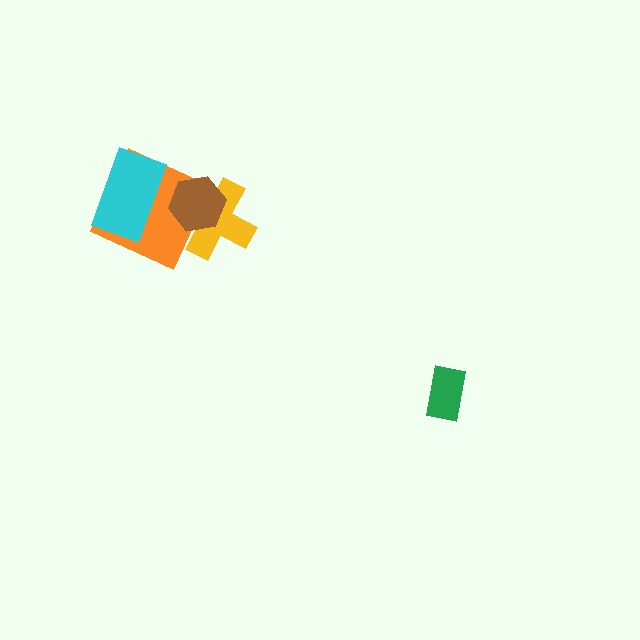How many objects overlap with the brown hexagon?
2 objects overlap with the brown hexagon.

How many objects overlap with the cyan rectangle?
1 object overlaps with the cyan rectangle.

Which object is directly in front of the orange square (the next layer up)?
The yellow cross is directly in front of the orange square.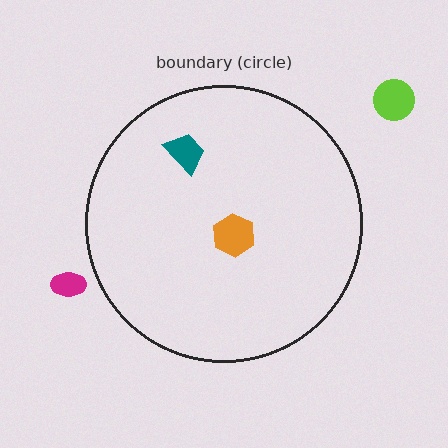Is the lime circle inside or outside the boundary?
Outside.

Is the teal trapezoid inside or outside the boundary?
Inside.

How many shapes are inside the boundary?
2 inside, 2 outside.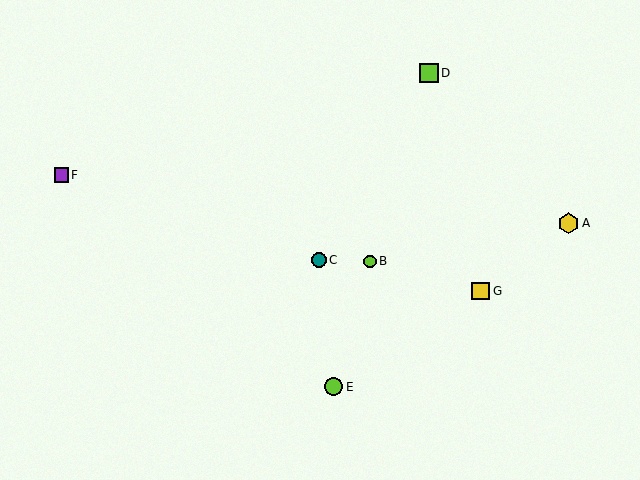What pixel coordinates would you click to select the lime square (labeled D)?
Click at (429, 73) to select the lime square D.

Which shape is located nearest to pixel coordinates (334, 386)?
The lime circle (labeled E) at (334, 387) is nearest to that location.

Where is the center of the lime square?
The center of the lime square is at (429, 73).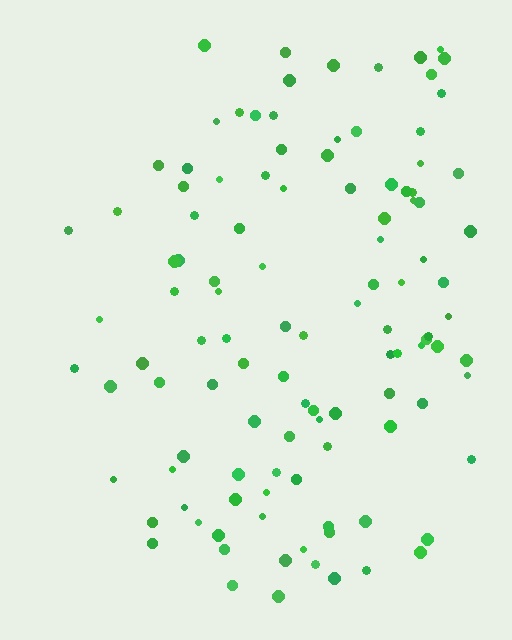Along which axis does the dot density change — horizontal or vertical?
Horizontal.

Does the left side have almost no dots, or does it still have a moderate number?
Still a moderate number, just noticeably fewer than the right.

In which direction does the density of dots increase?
From left to right, with the right side densest.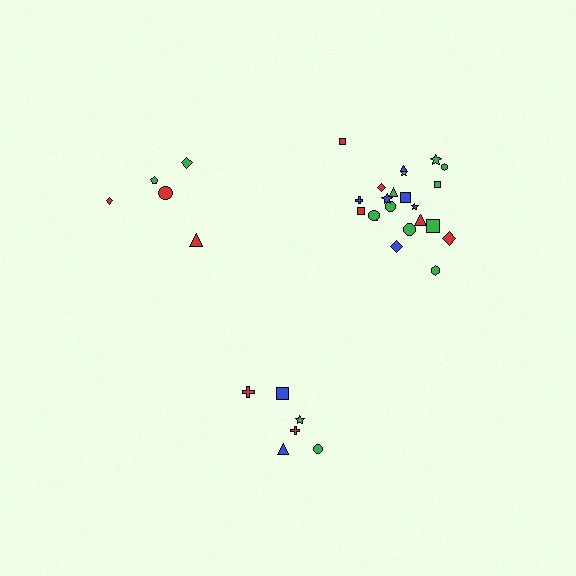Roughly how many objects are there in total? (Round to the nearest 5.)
Roughly 35 objects in total.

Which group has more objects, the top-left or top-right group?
The top-right group.